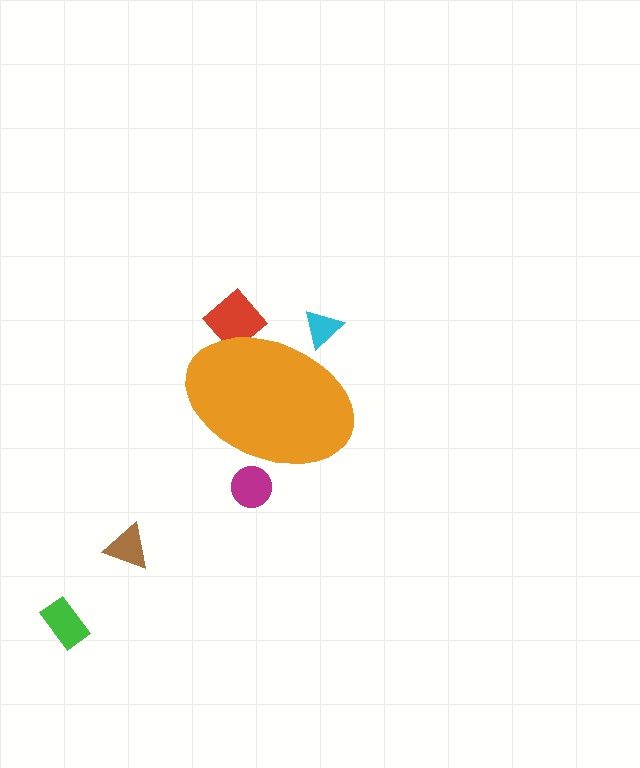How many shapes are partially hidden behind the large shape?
3 shapes are partially hidden.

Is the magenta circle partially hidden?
Yes, the magenta circle is partially hidden behind the orange ellipse.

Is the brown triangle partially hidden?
No, the brown triangle is fully visible.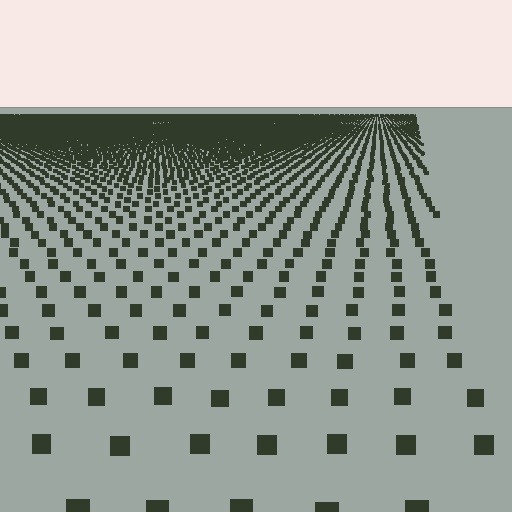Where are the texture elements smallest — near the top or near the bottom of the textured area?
Near the top.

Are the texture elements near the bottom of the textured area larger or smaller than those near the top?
Larger. Near the bottom, elements are closer to the viewer and appear at a bigger on-screen size.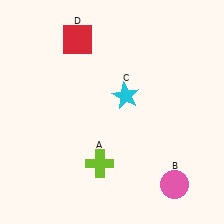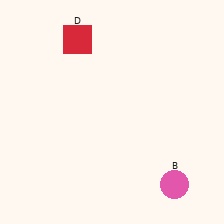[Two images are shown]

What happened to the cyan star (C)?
The cyan star (C) was removed in Image 2. It was in the top-right area of Image 1.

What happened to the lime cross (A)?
The lime cross (A) was removed in Image 2. It was in the bottom-left area of Image 1.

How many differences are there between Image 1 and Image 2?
There are 2 differences between the two images.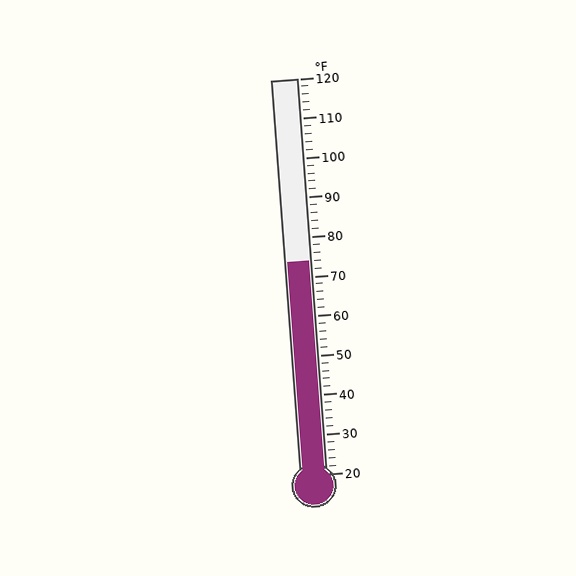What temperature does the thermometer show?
The thermometer shows approximately 74°F.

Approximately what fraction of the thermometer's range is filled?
The thermometer is filled to approximately 55% of its range.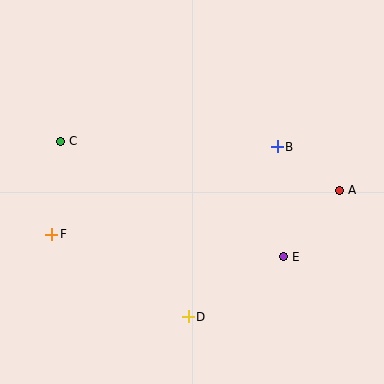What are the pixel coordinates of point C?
Point C is at (61, 141).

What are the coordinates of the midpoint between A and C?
The midpoint between A and C is at (200, 166).